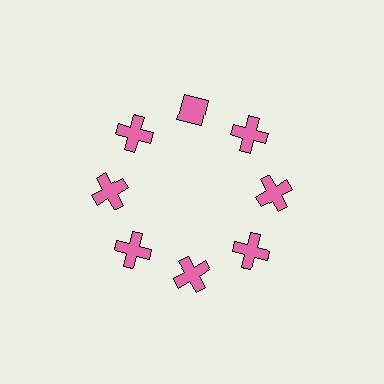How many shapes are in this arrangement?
There are 8 shapes arranged in a ring pattern.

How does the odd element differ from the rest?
It has a different shape: diamond instead of cross.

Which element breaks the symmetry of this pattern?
The pink diamond at roughly the 12 o'clock position breaks the symmetry. All other shapes are pink crosses.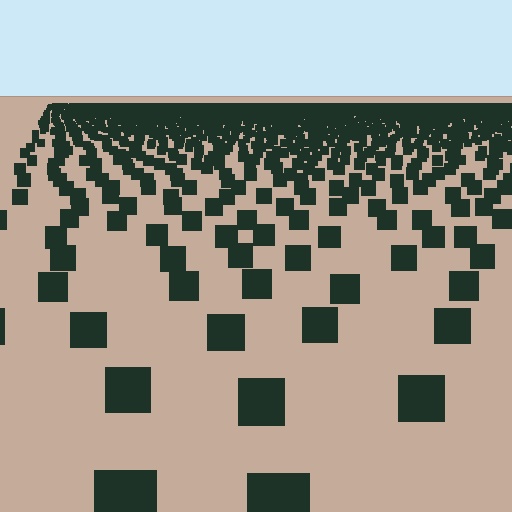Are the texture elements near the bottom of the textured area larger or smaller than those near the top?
Larger. Near the bottom, elements are closer to the viewer and appear at a bigger on-screen size.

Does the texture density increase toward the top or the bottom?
Density increases toward the top.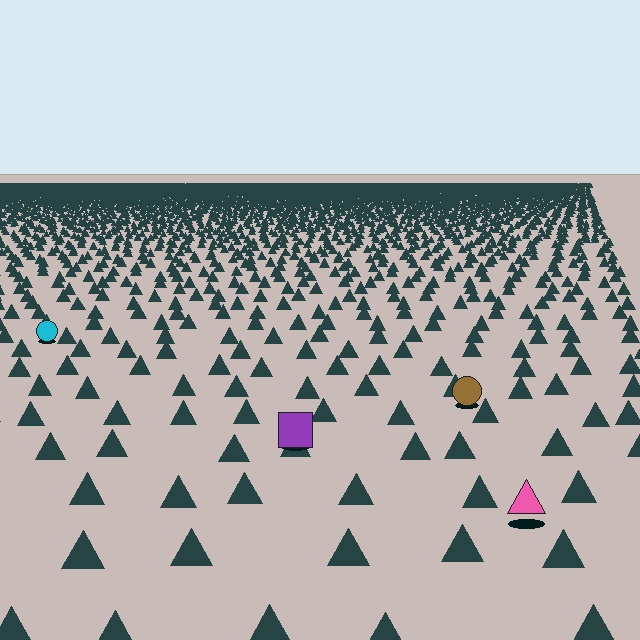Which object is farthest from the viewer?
The cyan circle is farthest from the viewer. It appears smaller and the ground texture around it is denser.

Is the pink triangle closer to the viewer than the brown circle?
Yes. The pink triangle is closer — you can tell from the texture gradient: the ground texture is coarser near it.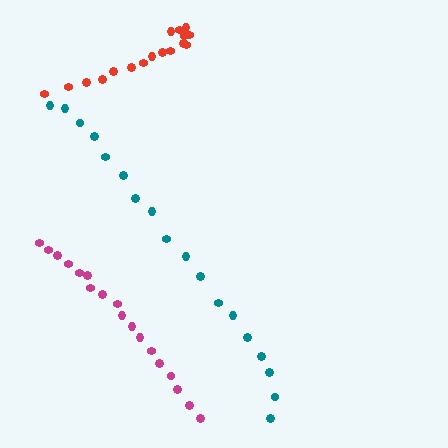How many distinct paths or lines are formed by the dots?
There are 3 distinct paths.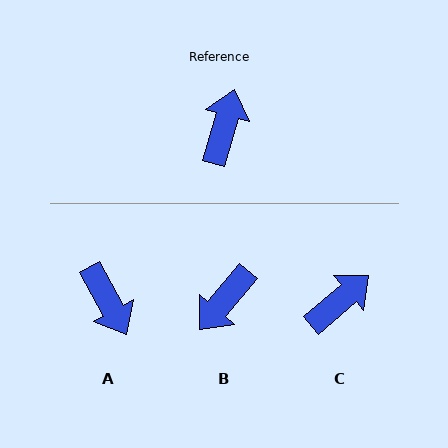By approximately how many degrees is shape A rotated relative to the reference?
Approximately 135 degrees clockwise.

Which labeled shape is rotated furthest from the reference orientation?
B, about 156 degrees away.